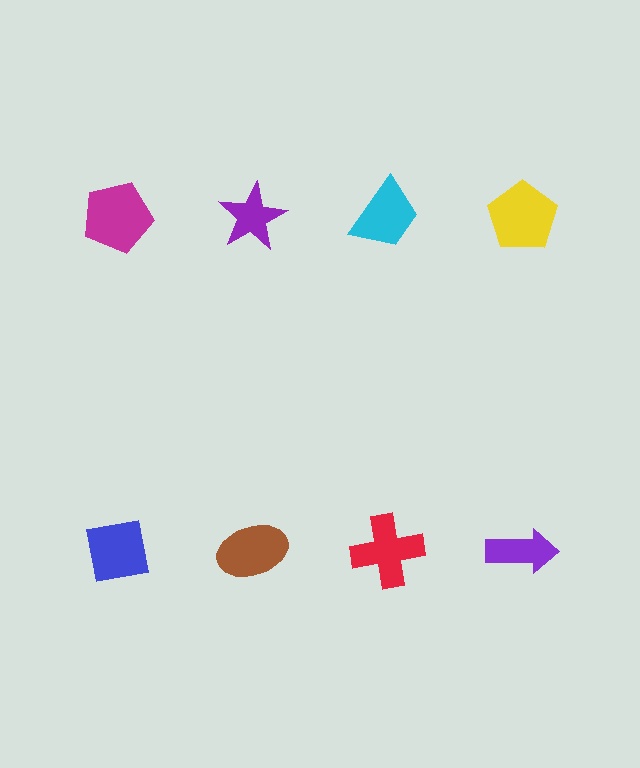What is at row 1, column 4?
A yellow pentagon.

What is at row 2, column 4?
A purple arrow.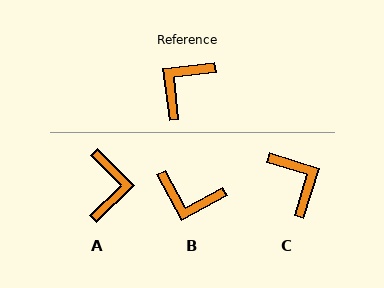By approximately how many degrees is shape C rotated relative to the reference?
Approximately 114 degrees clockwise.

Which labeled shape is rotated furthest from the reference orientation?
A, about 142 degrees away.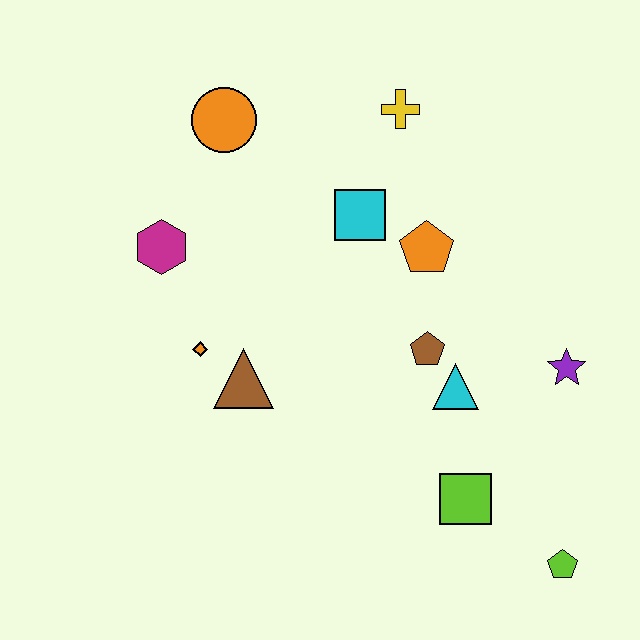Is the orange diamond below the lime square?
No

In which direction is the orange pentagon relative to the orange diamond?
The orange pentagon is to the right of the orange diamond.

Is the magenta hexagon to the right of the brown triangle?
No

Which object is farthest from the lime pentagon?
The orange circle is farthest from the lime pentagon.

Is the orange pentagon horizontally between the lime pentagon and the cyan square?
Yes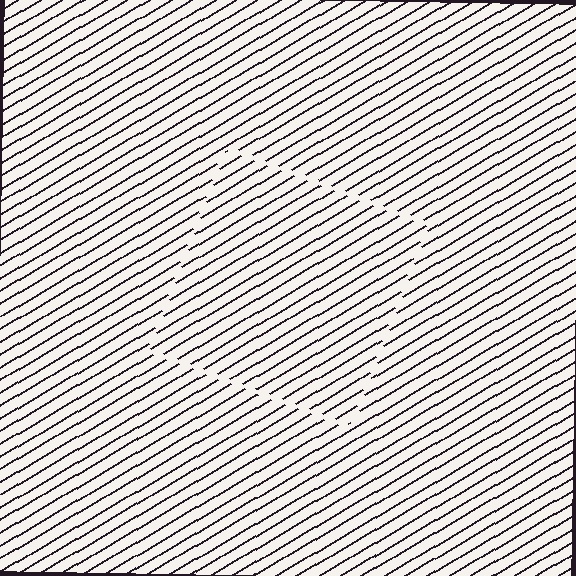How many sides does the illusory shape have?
4 sides — the line-ends trace a square.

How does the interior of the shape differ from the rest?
The interior of the shape contains the same grating, shifted by half a period — the contour is defined by the phase discontinuity where line-ends from the inner and outer gratings abut.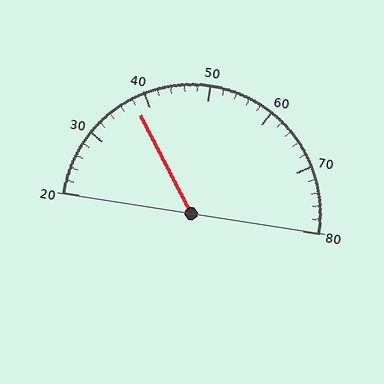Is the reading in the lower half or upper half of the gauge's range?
The reading is in the lower half of the range (20 to 80).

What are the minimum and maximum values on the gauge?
The gauge ranges from 20 to 80.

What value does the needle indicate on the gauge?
The needle indicates approximately 38.